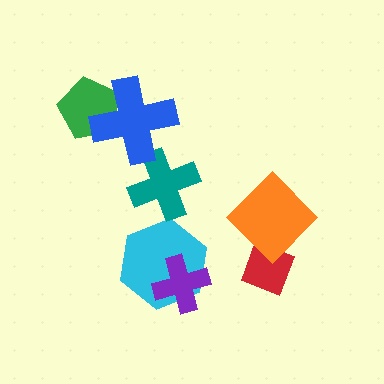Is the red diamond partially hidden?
Yes, it is partially covered by another shape.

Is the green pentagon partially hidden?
Yes, it is partially covered by another shape.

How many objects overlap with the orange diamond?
1 object overlaps with the orange diamond.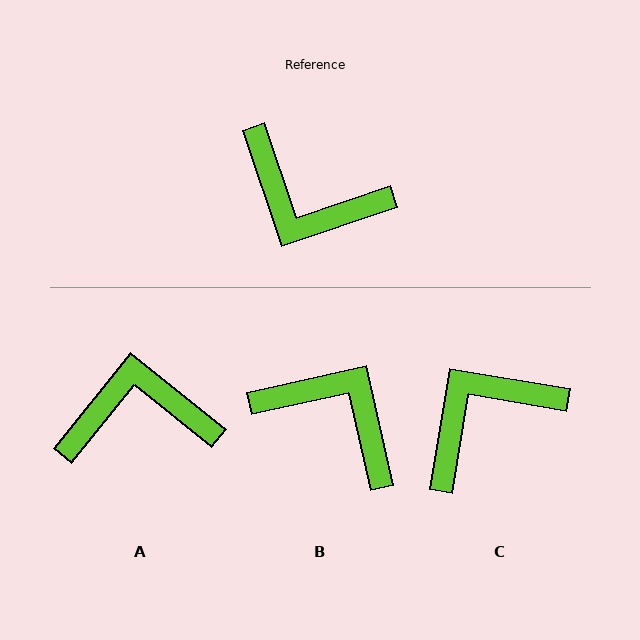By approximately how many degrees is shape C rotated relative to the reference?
Approximately 118 degrees clockwise.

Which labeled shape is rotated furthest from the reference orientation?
B, about 174 degrees away.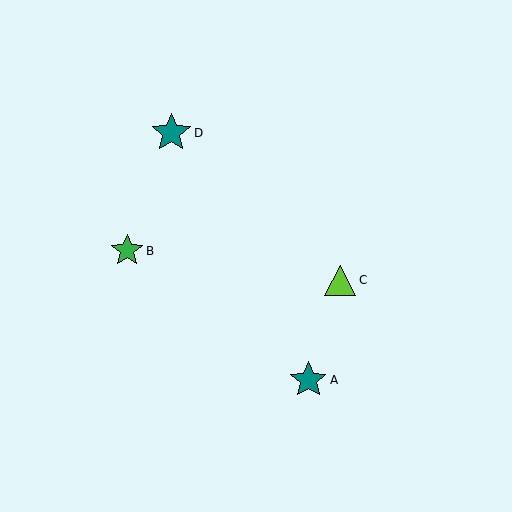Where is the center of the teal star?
The center of the teal star is at (308, 380).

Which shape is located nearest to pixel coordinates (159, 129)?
The teal star (labeled D) at (171, 133) is nearest to that location.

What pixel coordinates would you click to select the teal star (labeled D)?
Click at (171, 133) to select the teal star D.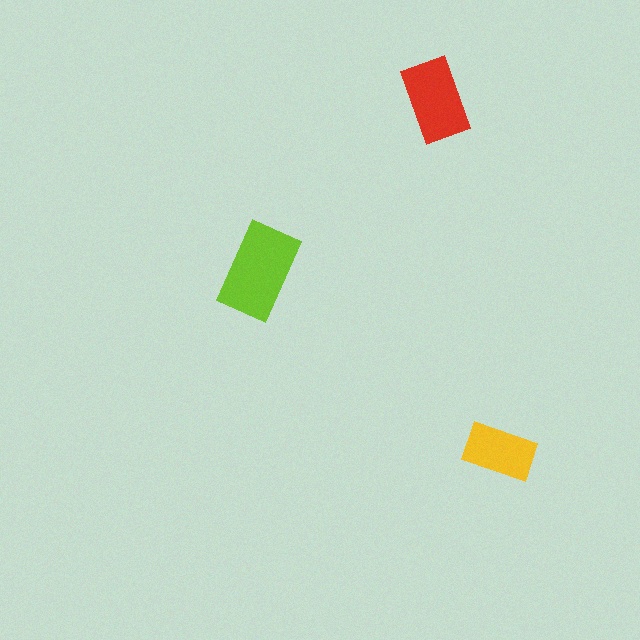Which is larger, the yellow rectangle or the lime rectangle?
The lime one.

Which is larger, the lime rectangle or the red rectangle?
The lime one.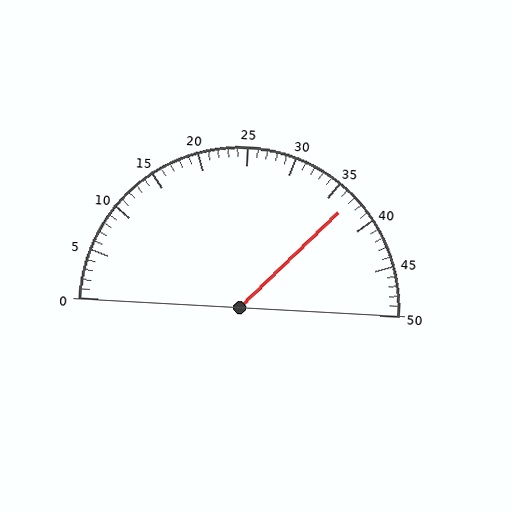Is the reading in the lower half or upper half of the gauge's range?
The reading is in the upper half of the range (0 to 50).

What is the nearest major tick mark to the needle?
The nearest major tick mark is 35.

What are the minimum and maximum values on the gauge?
The gauge ranges from 0 to 50.